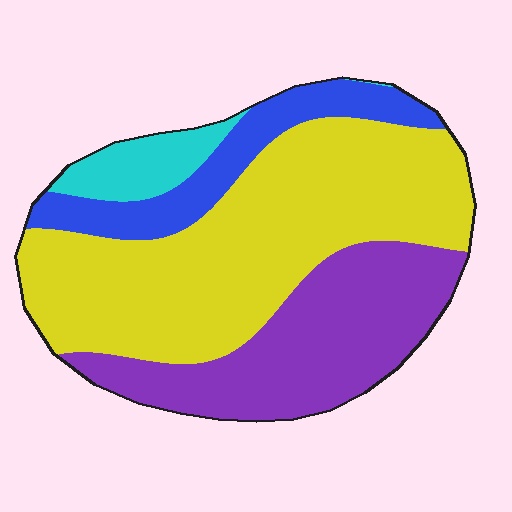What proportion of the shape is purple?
Purple takes up about one quarter (1/4) of the shape.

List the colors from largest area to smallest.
From largest to smallest: yellow, purple, blue, cyan.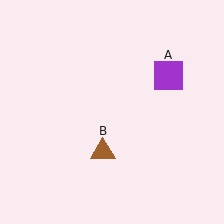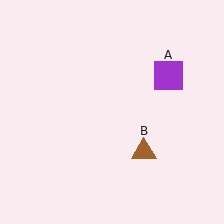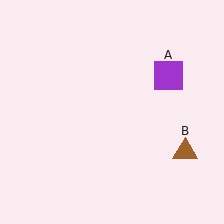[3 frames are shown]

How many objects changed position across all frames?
1 object changed position: brown triangle (object B).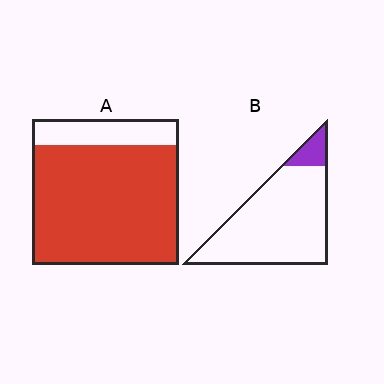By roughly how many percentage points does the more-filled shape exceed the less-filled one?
By roughly 70 percentage points (A over B).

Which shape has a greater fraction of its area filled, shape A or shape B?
Shape A.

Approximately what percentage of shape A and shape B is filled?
A is approximately 80% and B is approximately 10%.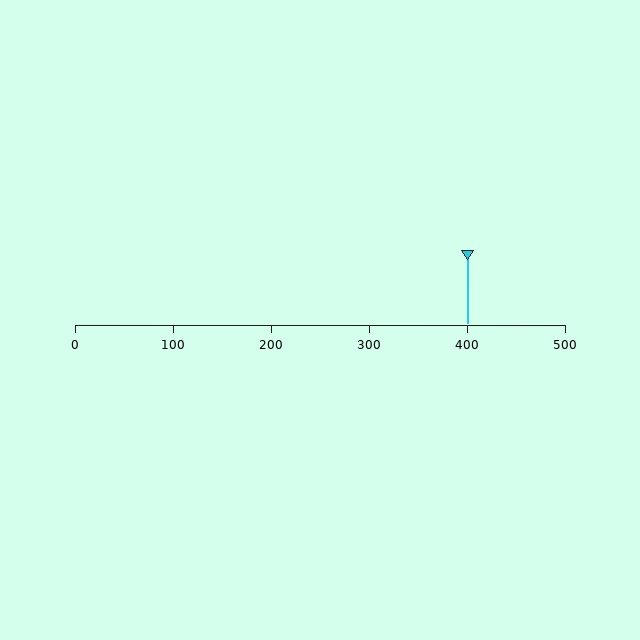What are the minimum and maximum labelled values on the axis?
The axis runs from 0 to 500.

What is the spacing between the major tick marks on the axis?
The major ticks are spaced 100 apart.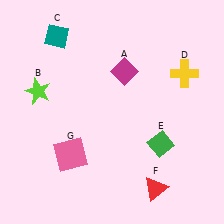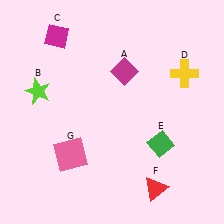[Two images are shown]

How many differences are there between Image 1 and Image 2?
There is 1 difference between the two images.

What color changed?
The diamond (C) changed from teal in Image 1 to magenta in Image 2.